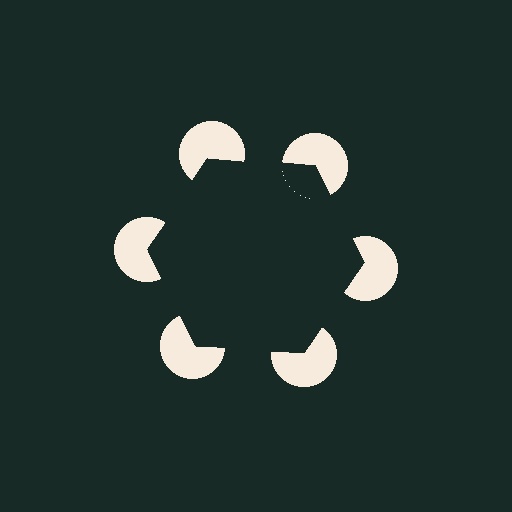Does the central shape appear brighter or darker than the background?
It typically appears slightly darker than the background, even though no actual brightness change is drawn.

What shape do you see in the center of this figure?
An illusory hexagon — its edges are inferred from the aligned wedge cuts in the pac-man discs, not physically drawn.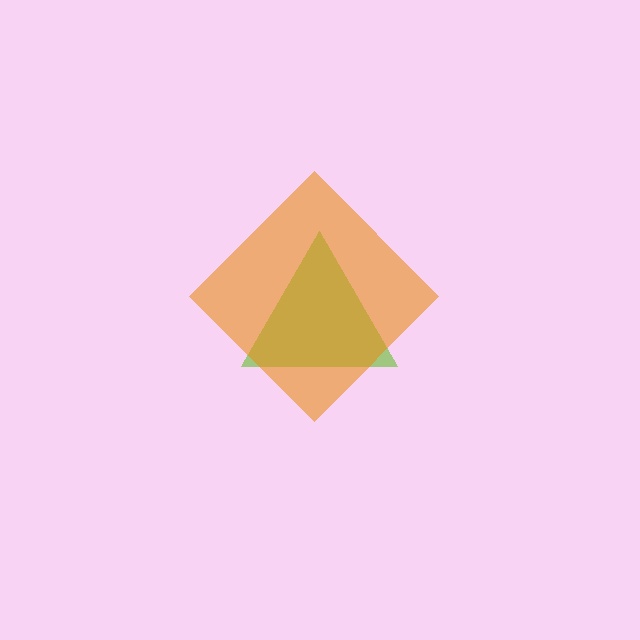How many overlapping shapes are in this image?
There are 2 overlapping shapes in the image.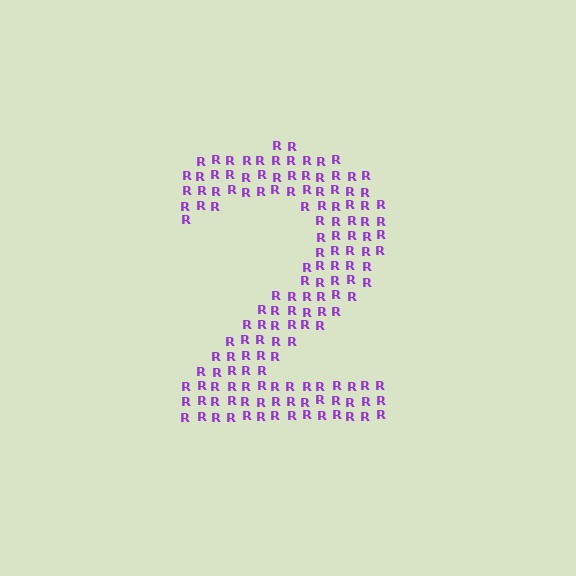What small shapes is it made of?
It is made of small letter R's.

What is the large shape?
The large shape is the digit 2.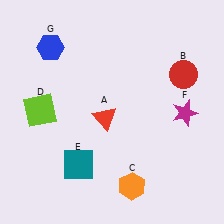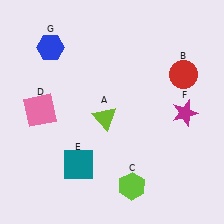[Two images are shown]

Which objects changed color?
A changed from red to lime. C changed from orange to lime. D changed from lime to pink.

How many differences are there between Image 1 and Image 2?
There are 3 differences between the two images.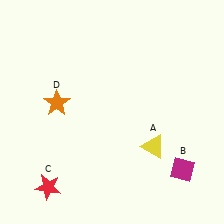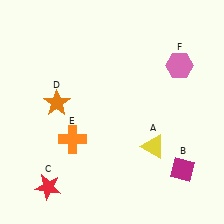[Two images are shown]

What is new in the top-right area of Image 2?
A pink hexagon (F) was added in the top-right area of Image 2.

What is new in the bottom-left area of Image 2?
An orange cross (E) was added in the bottom-left area of Image 2.